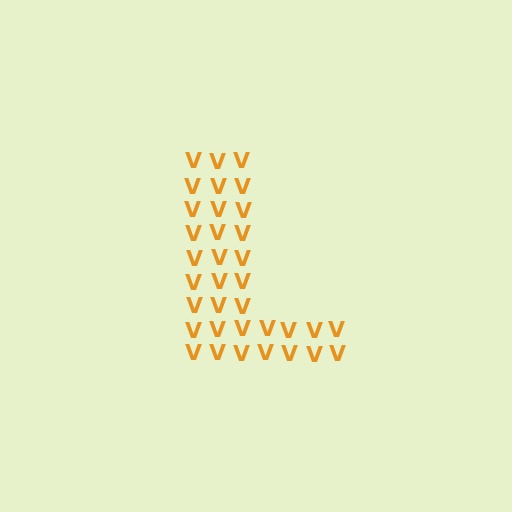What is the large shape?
The large shape is the letter L.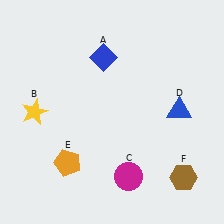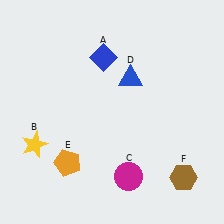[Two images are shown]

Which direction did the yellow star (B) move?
The yellow star (B) moved down.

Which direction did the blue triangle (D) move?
The blue triangle (D) moved left.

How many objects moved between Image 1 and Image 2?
2 objects moved between the two images.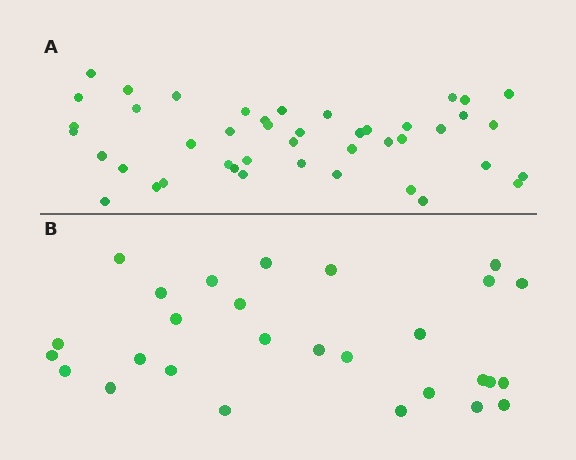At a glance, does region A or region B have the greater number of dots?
Region A (the top region) has more dots.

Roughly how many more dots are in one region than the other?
Region A has approximately 15 more dots than region B.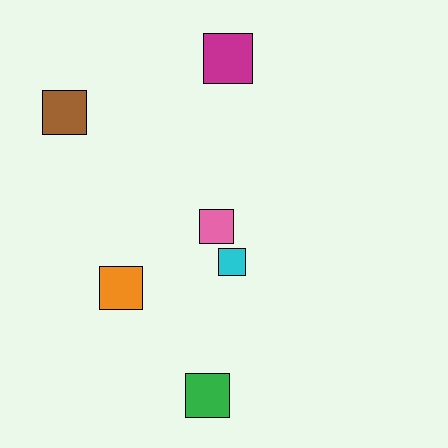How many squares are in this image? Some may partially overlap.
There are 6 squares.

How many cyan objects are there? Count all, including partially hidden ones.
There is 1 cyan object.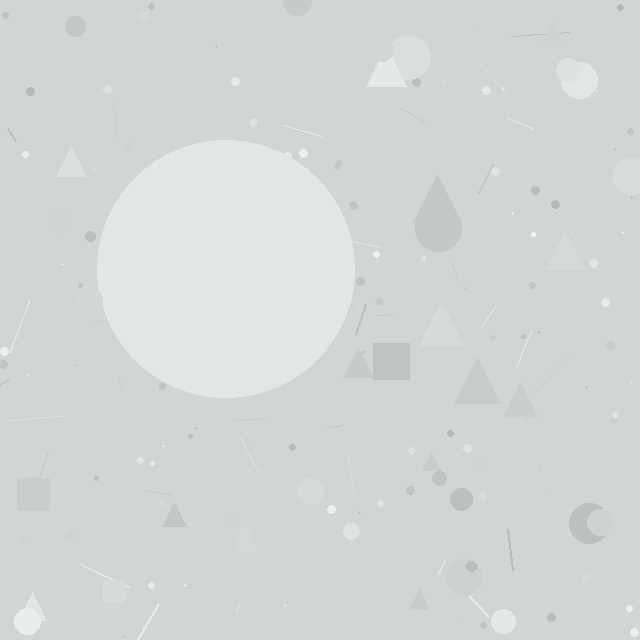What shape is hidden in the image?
A circle is hidden in the image.